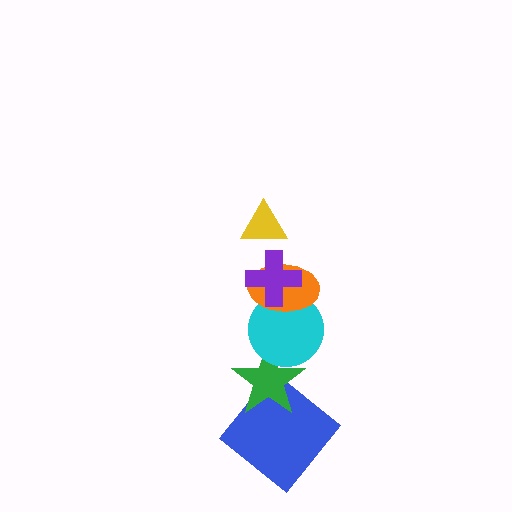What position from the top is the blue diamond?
The blue diamond is 6th from the top.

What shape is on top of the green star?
The cyan circle is on top of the green star.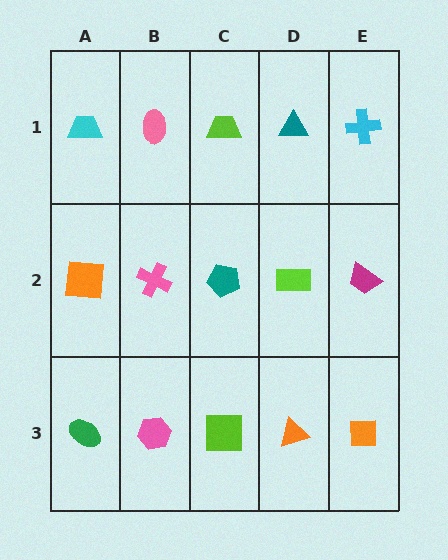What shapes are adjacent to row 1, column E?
A magenta trapezoid (row 2, column E), a teal triangle (row 1, column D).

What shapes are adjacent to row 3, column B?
A pink cross (row 2, column B), a green ellipse (row 3, column A), a lime square (row 3, column C).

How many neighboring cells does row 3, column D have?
3.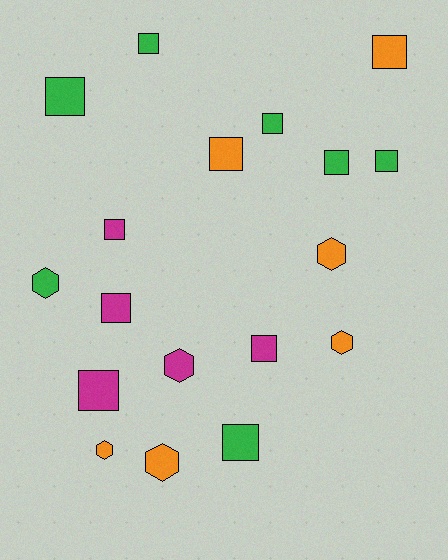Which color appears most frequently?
Green, with 7 objects.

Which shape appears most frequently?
Square, with 12 objects.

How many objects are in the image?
There are 18 objects.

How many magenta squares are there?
There are 4 magenta squares.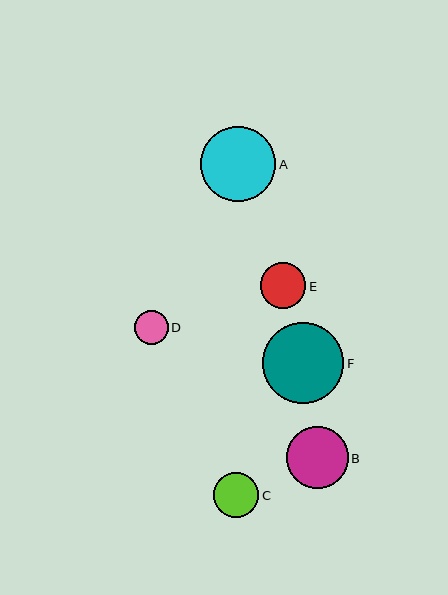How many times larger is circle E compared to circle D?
Circle E is approximately 1.3 times the size of circle D.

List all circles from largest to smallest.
From largest to smallest: F, A, B, E, C, D.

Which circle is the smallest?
Circle D is the smallest with a size of approximately 34 pixels.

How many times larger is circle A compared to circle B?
Circle A is approximately 1.2 times the size of circle B.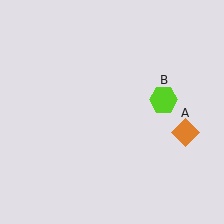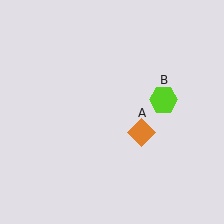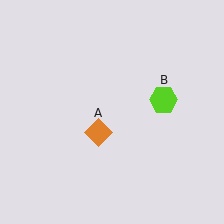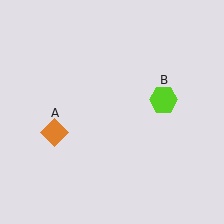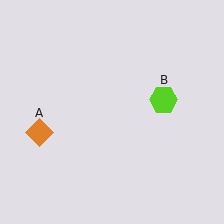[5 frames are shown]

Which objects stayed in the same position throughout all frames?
Lime hexagon (object B) remained stationary.